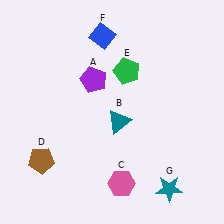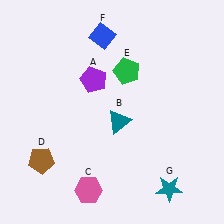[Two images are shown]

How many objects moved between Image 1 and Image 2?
1 object moved between the two images.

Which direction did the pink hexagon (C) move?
The pink hexagon (C) moved left.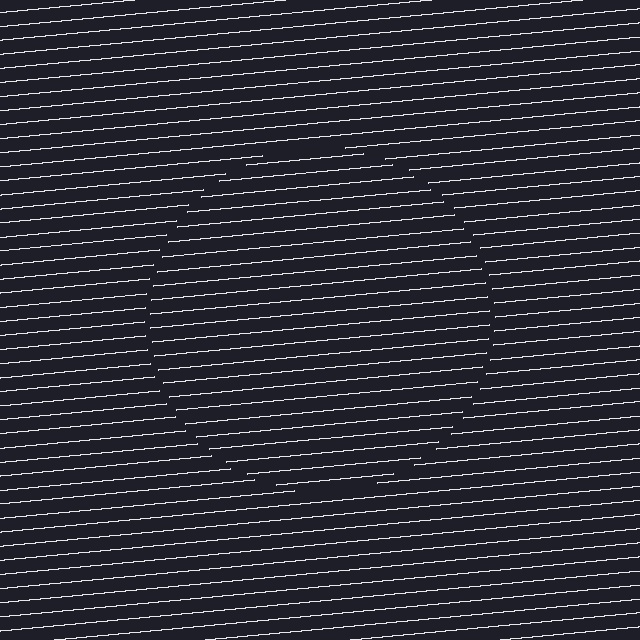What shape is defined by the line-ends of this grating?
An illusory circle. The interior of the shape contains the same grating, shifted by half a period — the contour is defined by the phase discontinuity where line-ends from the inner and outer gratings abut.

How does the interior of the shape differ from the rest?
The interior of the shape contains the same grating, shifted by half a period — the contour is defined by the phase discontinuity where line-ends from the inner and outer gratings abut.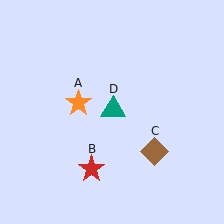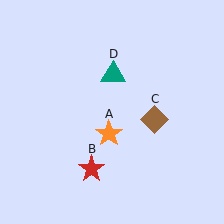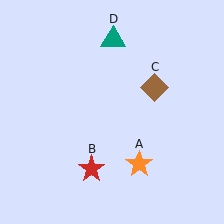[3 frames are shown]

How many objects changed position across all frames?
3 objects changed position: orange star (object A), brown diamond (object C), teal triangle (object D).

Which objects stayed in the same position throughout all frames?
Red star (object B) remained stationary.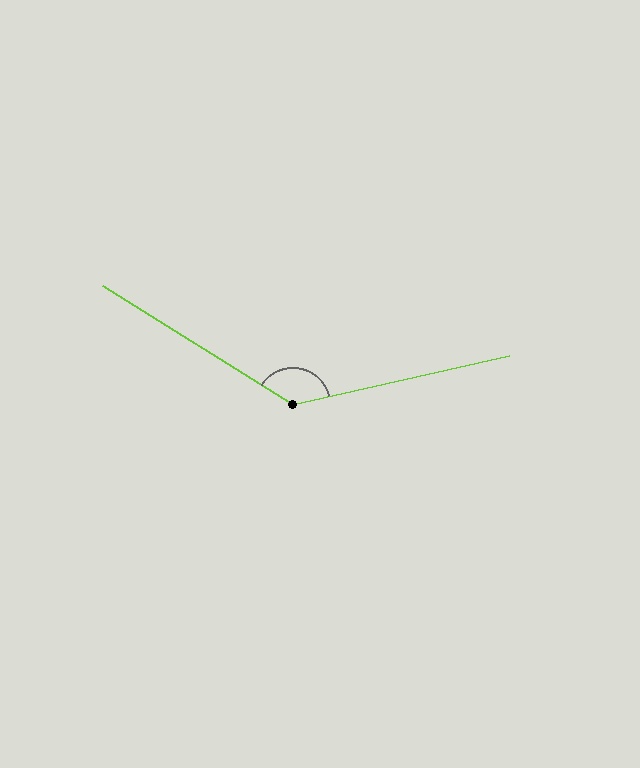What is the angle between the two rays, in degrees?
Approximately 135 degrees.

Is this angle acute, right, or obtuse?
It is obtuse.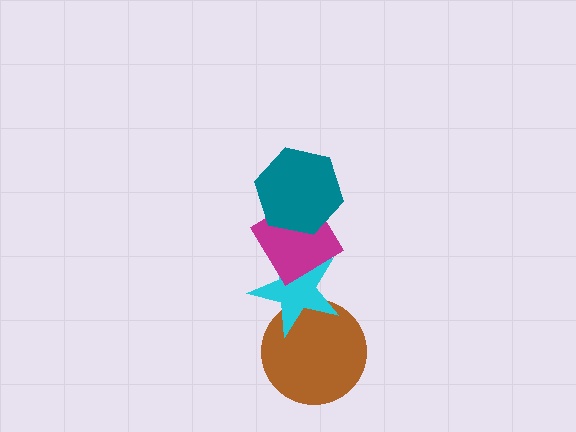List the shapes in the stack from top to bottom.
From top to bottom: the teal hexagon, the magenta diamond, the cyan star, the brown circle.